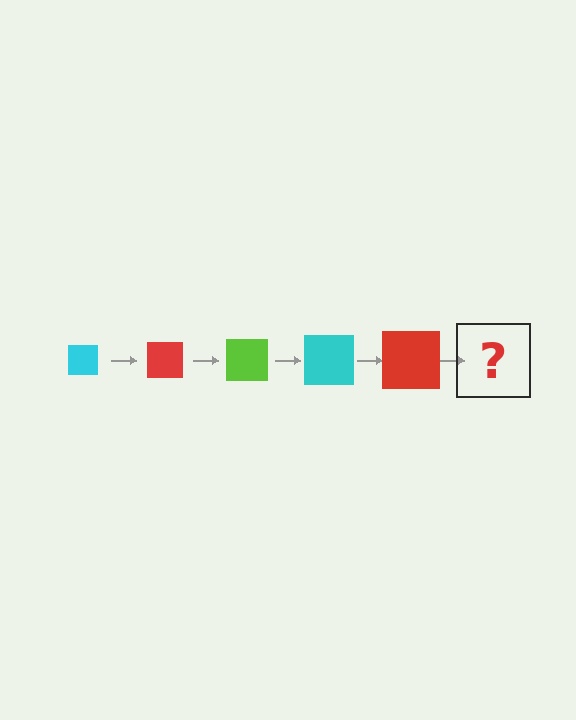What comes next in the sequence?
The next element should be a lime square, larger than the previous one.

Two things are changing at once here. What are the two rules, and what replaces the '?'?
The two rules are that the square grows larger each step and the color cycles through cyan, red, and lime. The '?' should be a lime square, larger than the previous one.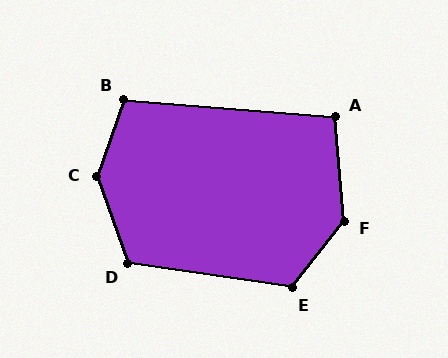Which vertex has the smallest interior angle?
A, at approximately 99 degrees.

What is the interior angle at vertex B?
Approximately 105 degrees (obtuse).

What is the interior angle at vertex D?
Approximately 118 degrees (obtuse).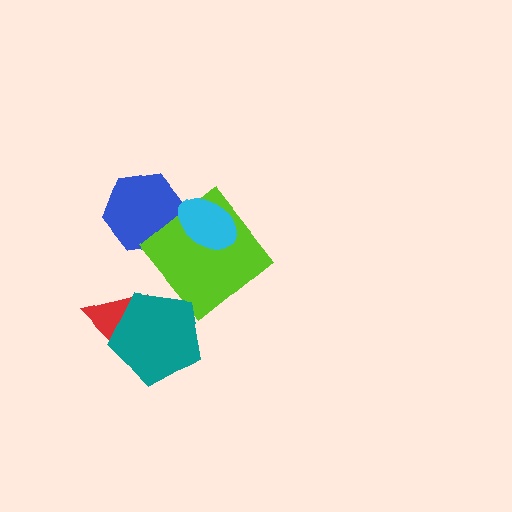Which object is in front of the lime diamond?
The cyan ellipse is in front of the lime diamond.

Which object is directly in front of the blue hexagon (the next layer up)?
The lime diamond is directly in front of the blue hexagon.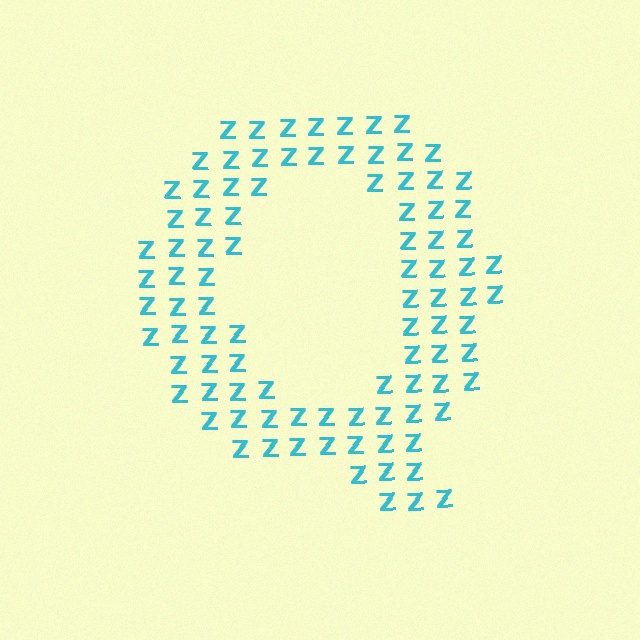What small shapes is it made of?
It is made of small letter Z's.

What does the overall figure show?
The overall figure shows the letter Q.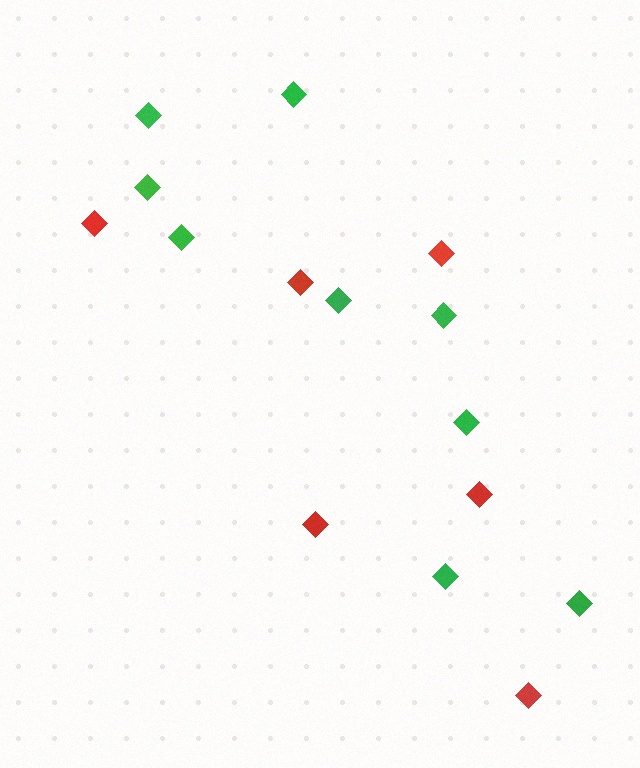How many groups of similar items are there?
There are 2 groups: one group of green diamonds (9) and one group of red diamonds (6).